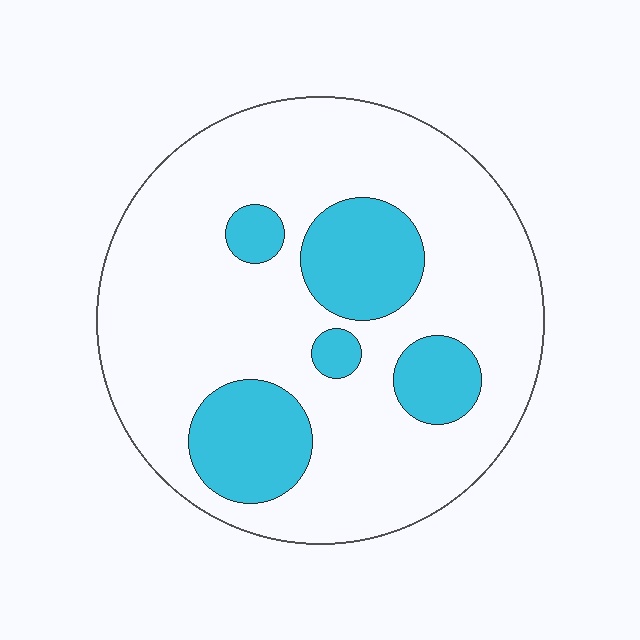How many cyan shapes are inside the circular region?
5.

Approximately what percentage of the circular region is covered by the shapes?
Approximately 20%.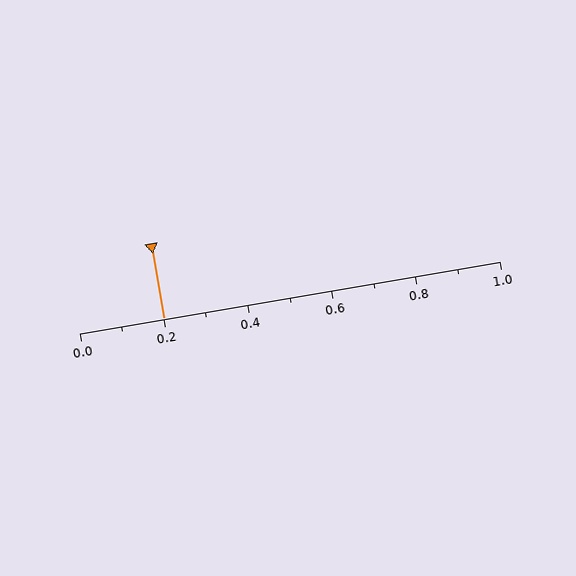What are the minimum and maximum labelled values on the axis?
The axis runs from 0.0 to 1.0.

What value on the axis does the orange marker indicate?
The marker indicates approximately 0.2.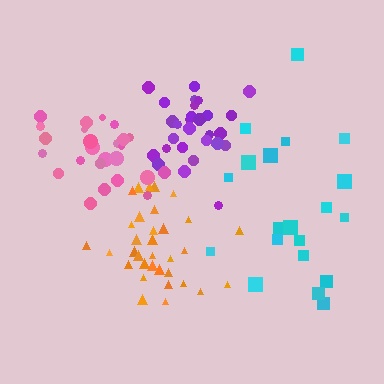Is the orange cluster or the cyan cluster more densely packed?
Orange.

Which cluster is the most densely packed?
Purple.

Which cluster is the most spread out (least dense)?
Cyan.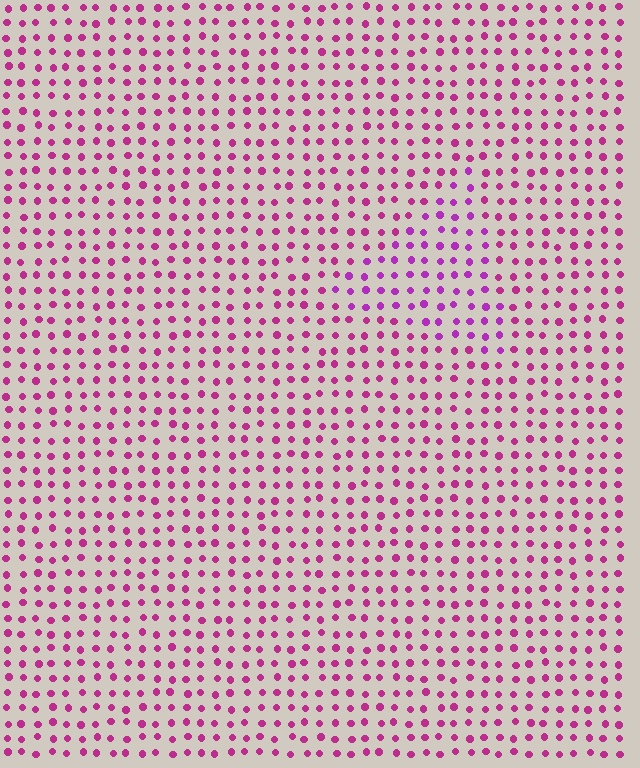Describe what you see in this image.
The image is filled with small magenta elements in a uniform arrangement. A triangle-shaped region is visible where the elements are tinted to a slightly different hue, forming a subtle color boundary.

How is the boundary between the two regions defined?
The boundary is defined purely by a slight shift in hue (about 25 degrees). Spacing, size, and orientation are identical on both sides.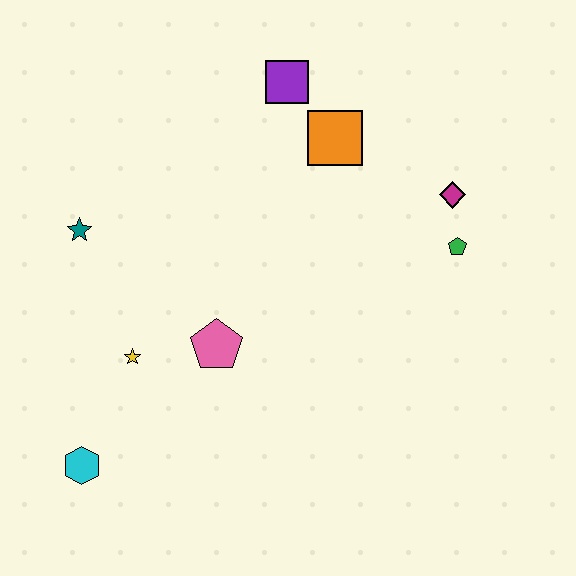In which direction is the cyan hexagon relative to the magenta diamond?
The cyan hexagon is to the left of the magenta diamond.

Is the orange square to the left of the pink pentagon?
No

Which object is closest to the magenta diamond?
The green pentagon is closest to the magenta diamond.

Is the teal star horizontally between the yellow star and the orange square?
No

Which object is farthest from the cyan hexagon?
The magenta diamond is farthest from the cyan hexagon.